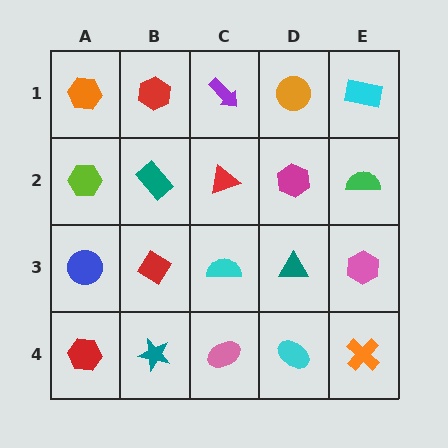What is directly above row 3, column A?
A lime hexagon.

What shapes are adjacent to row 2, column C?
A purple arrow (row 1, column C), a cyan semicircle (row 3, column C), a teal rectangle (row 2, column B), a magenta hexagon (row 2, column D).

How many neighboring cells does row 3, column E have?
3.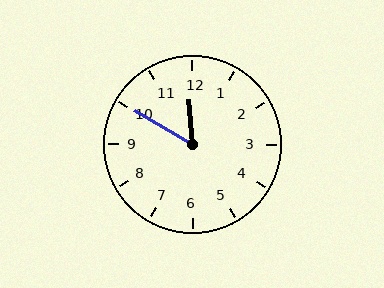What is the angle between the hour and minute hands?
Approximately 55 degrees.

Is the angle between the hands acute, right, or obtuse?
It is acute.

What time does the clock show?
11:50.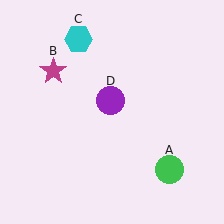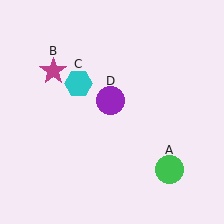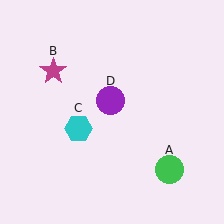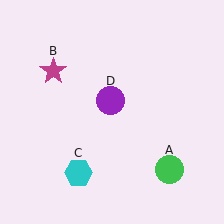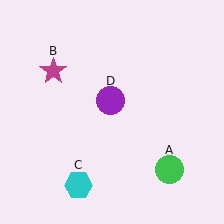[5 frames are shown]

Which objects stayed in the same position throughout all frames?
Green circle (object A) and magenta star (object B) and purple circle (object D) remained stationary.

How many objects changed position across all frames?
1 object changed position: cyan hexagon (object C).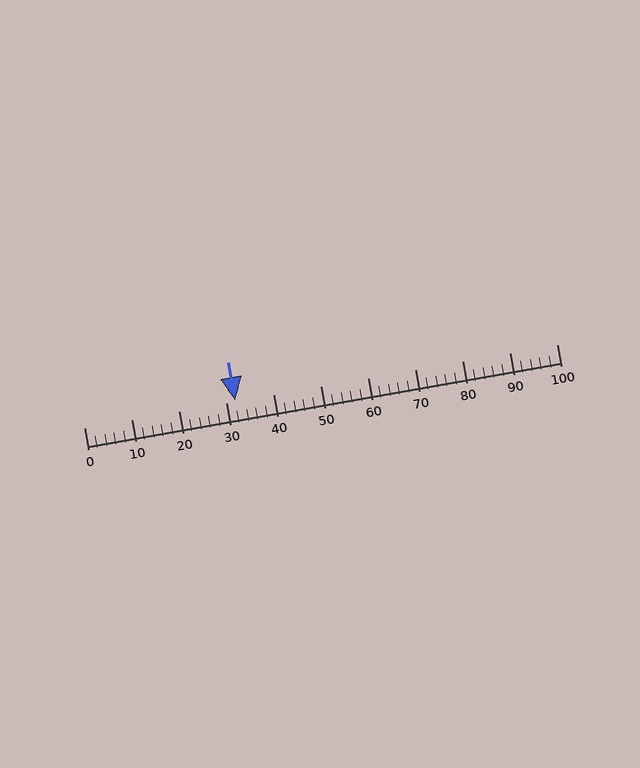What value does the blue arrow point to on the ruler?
The blue arrow points to approximately 32.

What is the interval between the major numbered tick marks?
The major tick marks are spaced 10 units apart.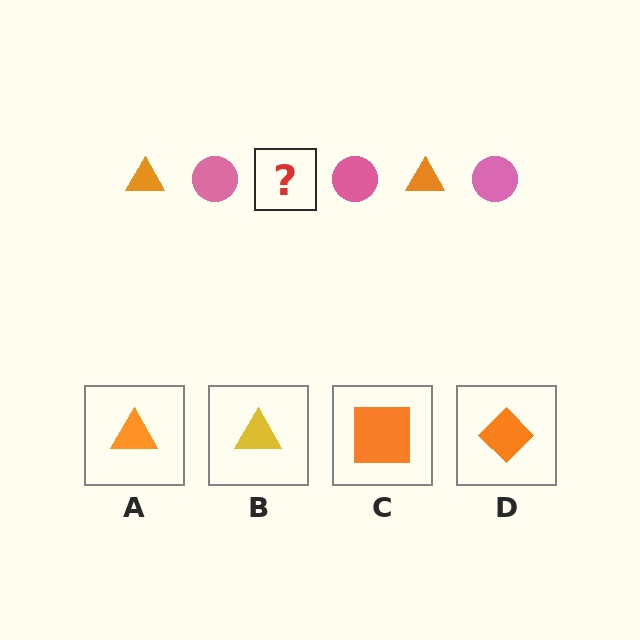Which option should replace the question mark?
Option A.